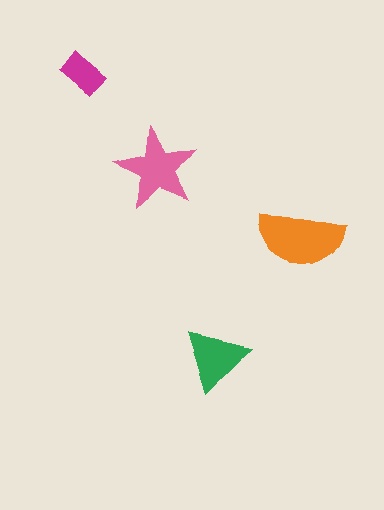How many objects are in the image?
There are 4 objects in the image.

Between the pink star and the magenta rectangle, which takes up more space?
The pink star.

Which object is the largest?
The orange semicircle.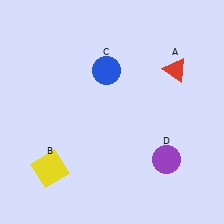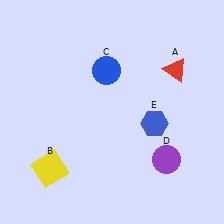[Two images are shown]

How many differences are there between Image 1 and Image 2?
There is 1 difference between the two images.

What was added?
A blue hexagon (E) was added in Image 2.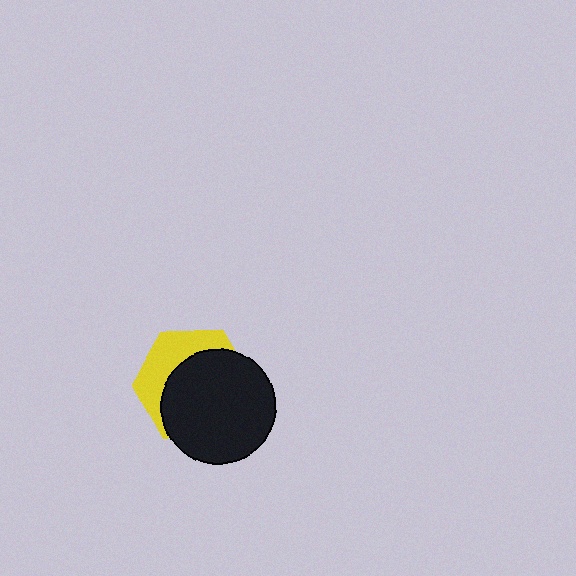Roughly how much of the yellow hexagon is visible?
A small part of it is visible (roughly 35%).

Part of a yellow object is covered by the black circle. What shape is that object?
It is a hexagon.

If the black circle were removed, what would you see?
You would see the complete yellow hexagon.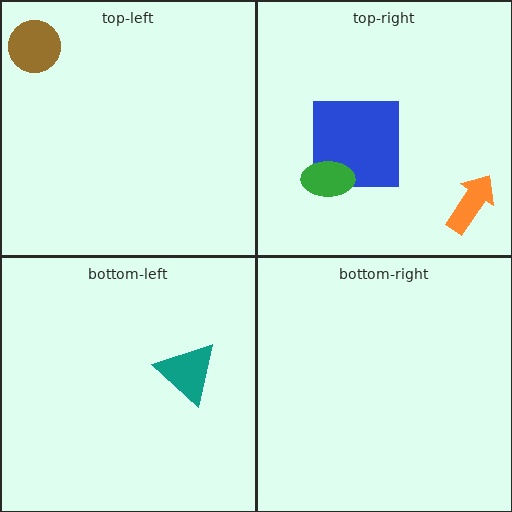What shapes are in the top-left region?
The brown circle.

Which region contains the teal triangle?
The bottom-left region.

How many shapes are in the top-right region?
3.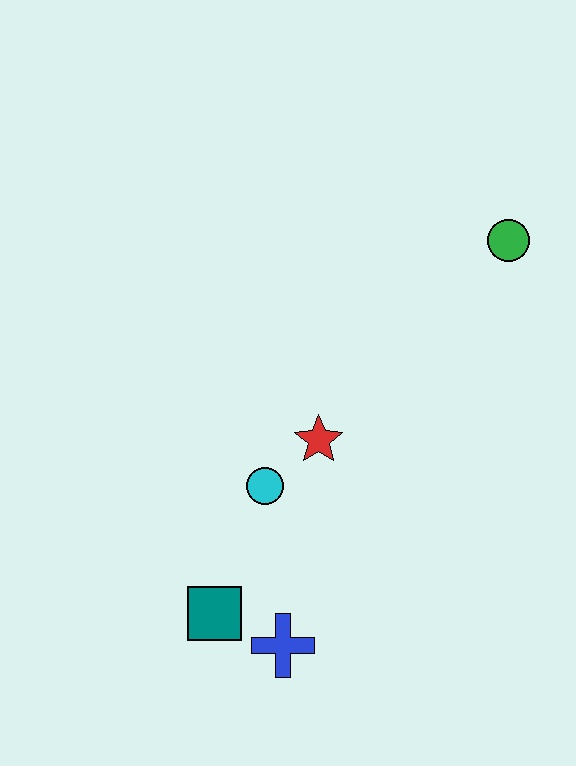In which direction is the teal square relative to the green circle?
The teal square is below the green circle.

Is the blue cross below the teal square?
Yes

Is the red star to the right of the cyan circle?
Yes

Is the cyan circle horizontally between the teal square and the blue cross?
Yes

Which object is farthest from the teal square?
The green circle is farthest from the teal square.